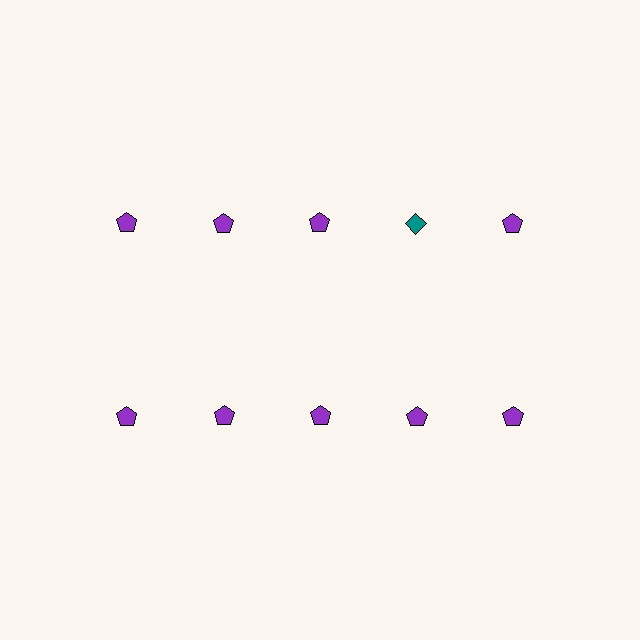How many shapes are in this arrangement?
There are 10 shapes arranged in a grid pattern.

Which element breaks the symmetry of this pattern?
The teal diamond in the top row, second from right column breaks the symmetry. All other shapes are purple pentagons.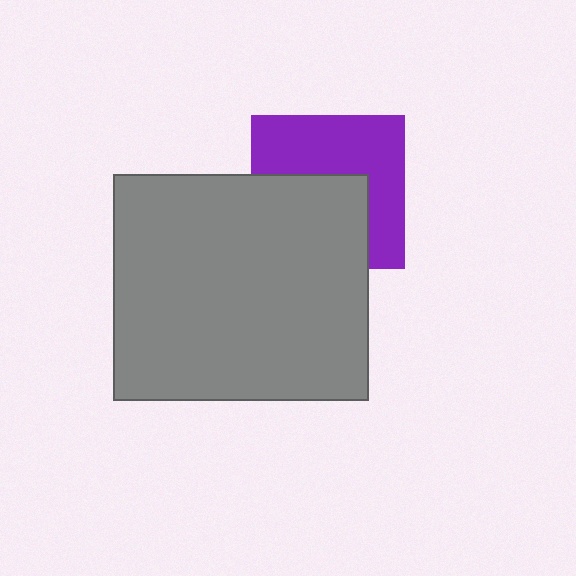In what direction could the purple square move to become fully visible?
The purple square could move up. That would shift it out from behind the gray rectangle entirely.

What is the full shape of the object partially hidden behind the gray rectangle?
The partially hidden object is a purple square.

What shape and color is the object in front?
The object in front is a gray rectangle.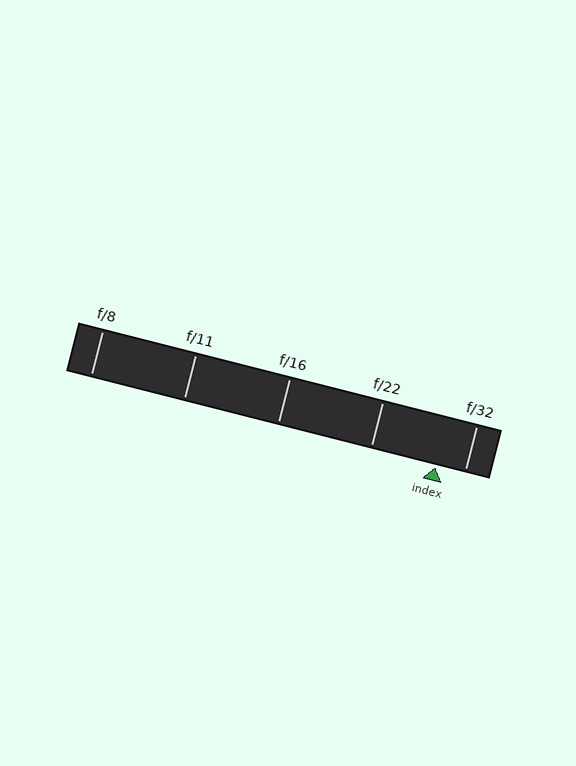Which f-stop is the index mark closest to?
The index mark is closest to f/32.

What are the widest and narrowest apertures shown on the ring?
The widest aperture shown is f/8 and the narrowest is f/32.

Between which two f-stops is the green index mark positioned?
The index mark is between f/22 and f/32.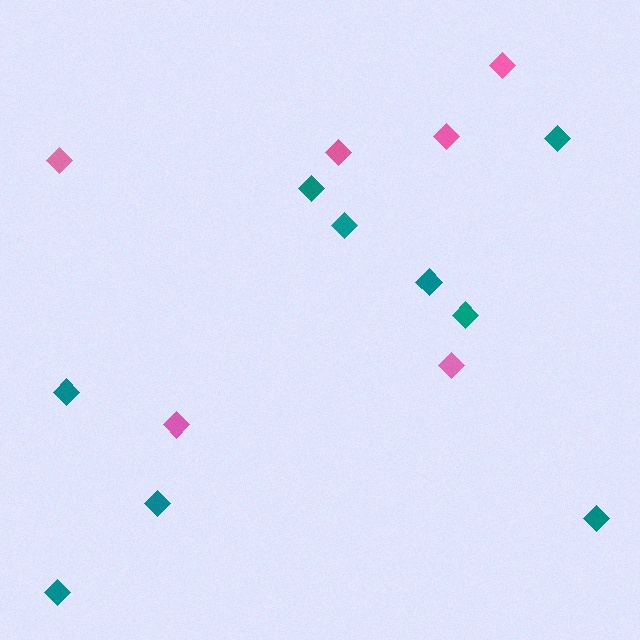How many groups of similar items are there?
There are 2 groups: one group of pink diamonds (6) and one group of teal diamonds (9).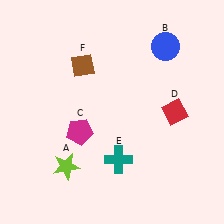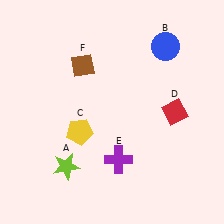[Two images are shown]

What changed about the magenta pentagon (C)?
In Image 1, C is magenta. In Image 2, it changed to yellow.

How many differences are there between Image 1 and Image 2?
There are 2 differences between the two images.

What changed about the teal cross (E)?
In Image 1, E is teal. In Image 2, it changed to purple.